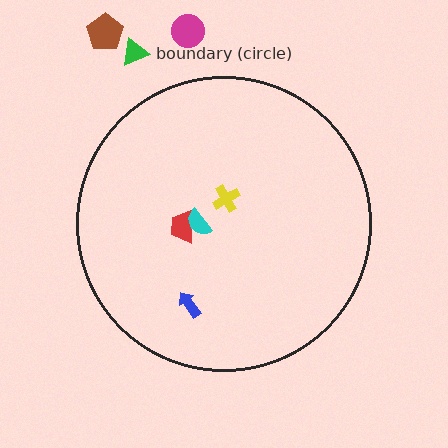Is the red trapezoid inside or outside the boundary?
Inside.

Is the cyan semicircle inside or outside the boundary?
Inside.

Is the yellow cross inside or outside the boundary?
Inside.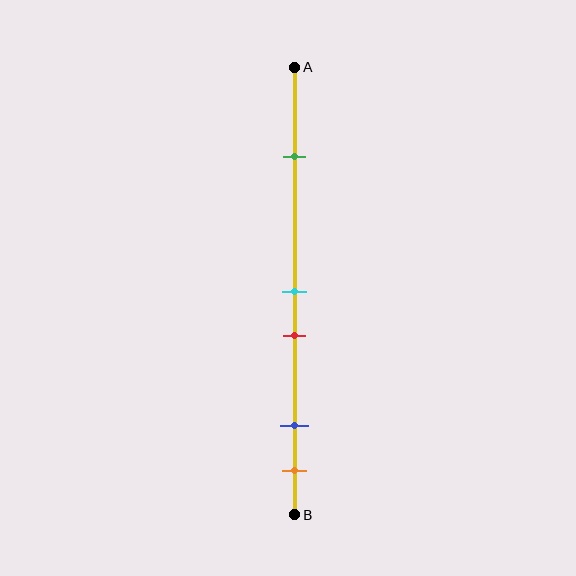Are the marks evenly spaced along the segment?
No, the marks are not evenly spaced.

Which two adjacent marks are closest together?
The cyan and red marks are the closest adjacent pair.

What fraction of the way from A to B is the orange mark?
The orange mark is approximately 90% (0.9) of the way from A to B.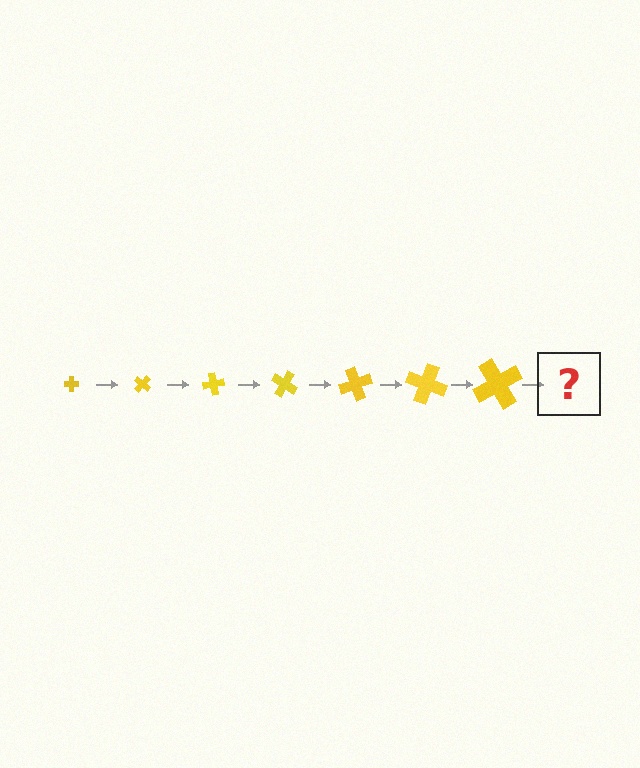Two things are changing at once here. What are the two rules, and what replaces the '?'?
The two rules are that the cross grows larger each step and it rotates 40 degrees each step. The '?' should be a cross, larger than the previous one and rotated 280 degrees from the start.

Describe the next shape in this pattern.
It should be a cross, larger than the previous one and rotated 280 degrees from the start.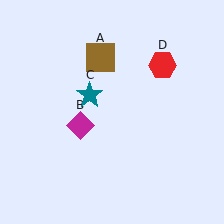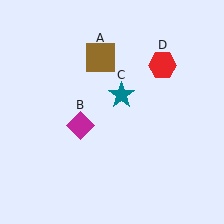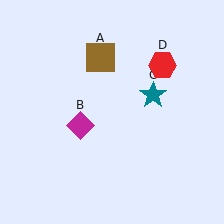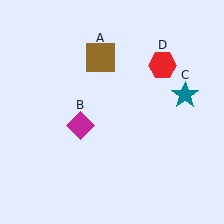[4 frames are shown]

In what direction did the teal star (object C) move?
The teal star (object C) moved right.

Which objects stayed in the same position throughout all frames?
Brown square (object A) and magenta diamond (object B) and red hexagon (object D) remained stationary.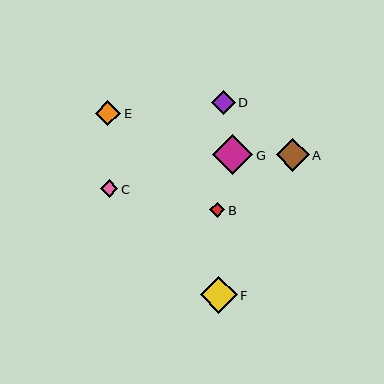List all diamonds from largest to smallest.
From largest to smallest: G, F, A, E, D, C, B.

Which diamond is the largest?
Diamond G is the largest with a size of approximately 40 pixels.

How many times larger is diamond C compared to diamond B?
Diamond C is approximately 1.2 times the size of diamond B.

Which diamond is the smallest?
Diamond B is the smallest with a size of approximately 15 pixels.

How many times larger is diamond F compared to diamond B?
Diamond F is approximately 2.4 times the size of diamond B.